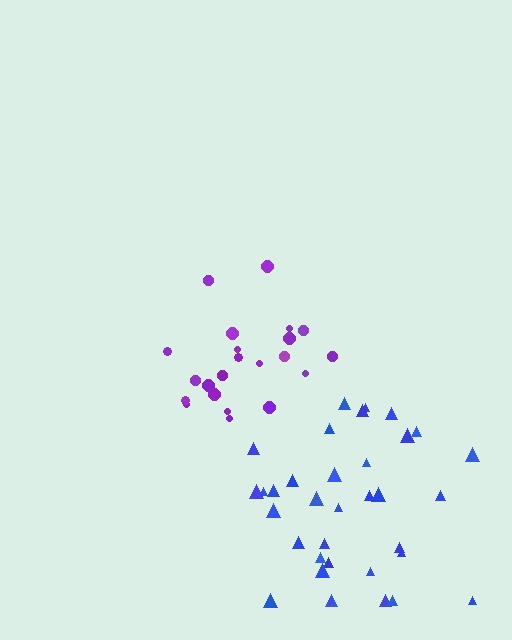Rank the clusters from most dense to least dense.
purple, blue.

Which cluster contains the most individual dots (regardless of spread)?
Blue (35).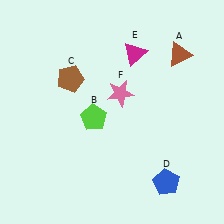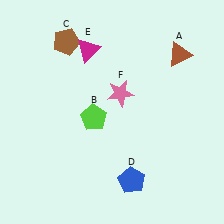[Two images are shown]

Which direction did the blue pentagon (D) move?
The blue pentagon (D) moved left.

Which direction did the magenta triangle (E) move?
The magenta triangle (E) moved left.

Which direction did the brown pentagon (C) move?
The brown pentagon (C) moved up.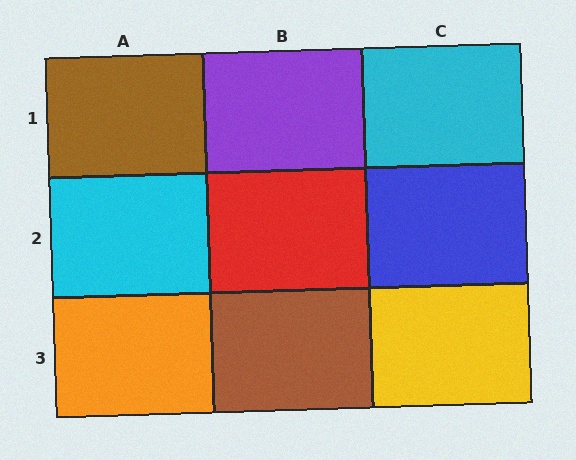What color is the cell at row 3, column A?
Orange.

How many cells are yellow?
1 cell is yellow.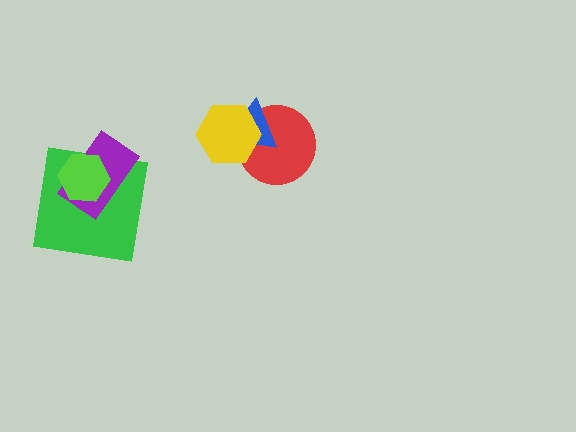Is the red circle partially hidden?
Yes, it is partially covered by another shape.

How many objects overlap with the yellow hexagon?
2 objects overlap with the yellow hexagon.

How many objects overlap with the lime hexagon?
2 objects overlap with the lime hexagon.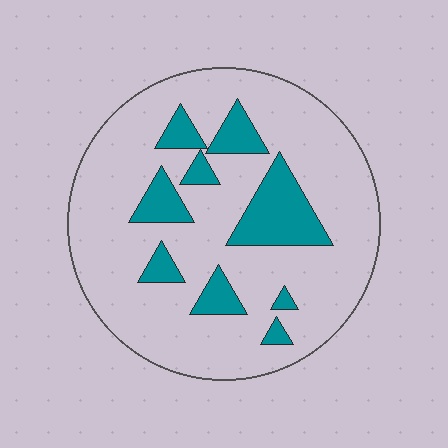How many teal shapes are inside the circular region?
9.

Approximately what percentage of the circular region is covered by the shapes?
Approximately 20%.